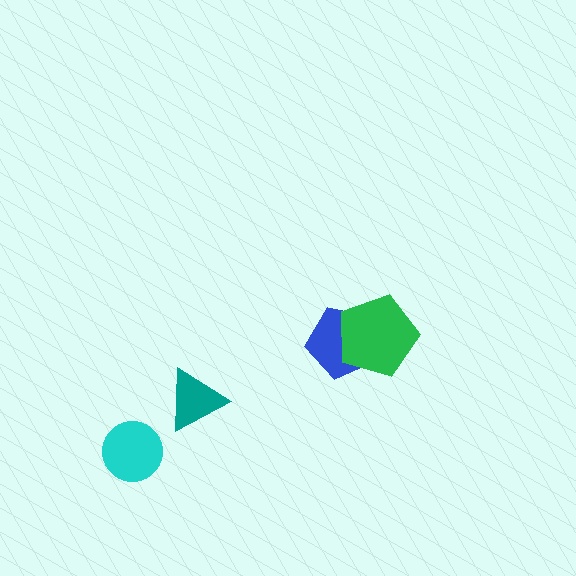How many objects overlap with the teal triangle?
0 objects overlap with the teal triangle.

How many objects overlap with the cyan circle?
0 objects overlap with the cyan circle.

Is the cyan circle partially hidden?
No, no other shape covers it.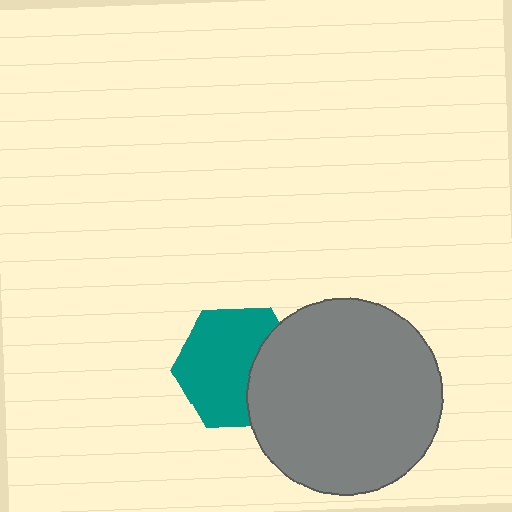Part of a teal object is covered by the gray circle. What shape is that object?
It is a hexagon.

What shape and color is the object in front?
The object in front is a gray circle.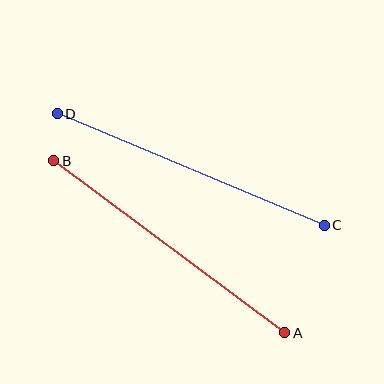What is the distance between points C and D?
The distance is approximately 289 pixels.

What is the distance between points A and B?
The distance is approximately 288 pixels.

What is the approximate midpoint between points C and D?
The midpoint is at approximately (191, 169) pixels.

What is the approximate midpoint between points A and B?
The midpoint is at approximately (169, 247) pixels.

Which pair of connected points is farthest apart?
Points C and D are farthest apart.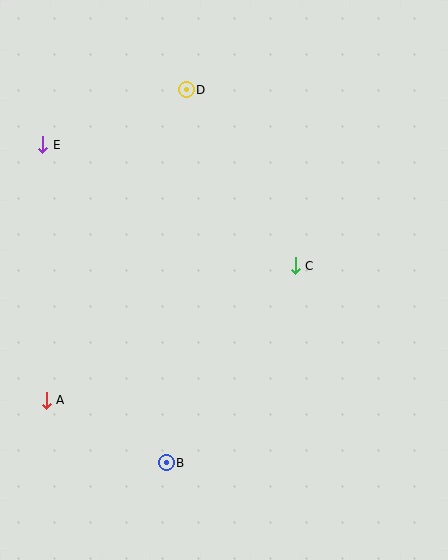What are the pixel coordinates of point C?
Point C is at (295, 266).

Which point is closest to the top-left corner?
Point E is closest to the top-left corner.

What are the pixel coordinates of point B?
Point B is at (166, 463).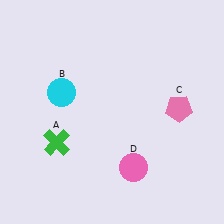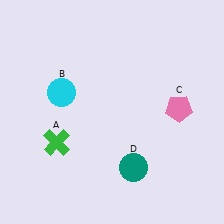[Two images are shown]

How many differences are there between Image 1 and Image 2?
There is 1 difference between the two images.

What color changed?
The circle (D) changed from pink in Image 1 to teal in Image 2.